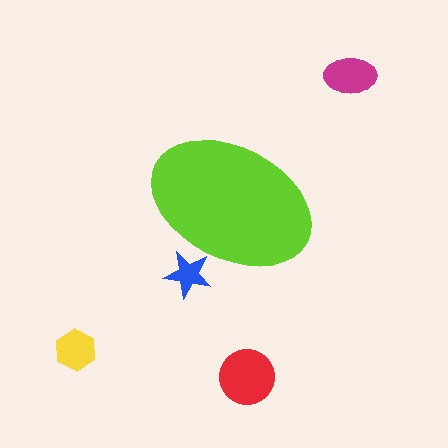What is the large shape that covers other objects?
A lime ellipse.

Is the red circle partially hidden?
No, the red circle is fully visible.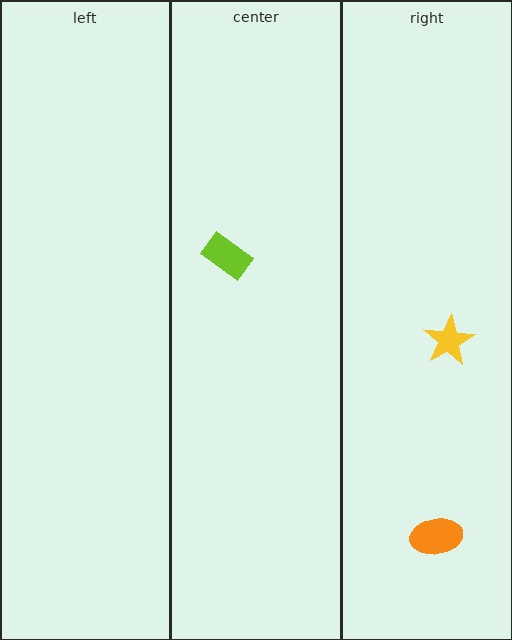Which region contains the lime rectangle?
The center region.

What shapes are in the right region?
The orange ellipse, the yellow star.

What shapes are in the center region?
The lime rectangle.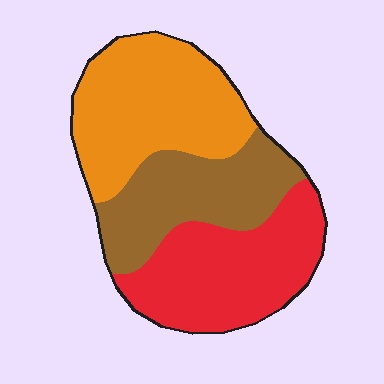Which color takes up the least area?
Brown, at roughly 30%.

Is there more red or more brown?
Red.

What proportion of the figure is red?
Red covers about 35% of the figure.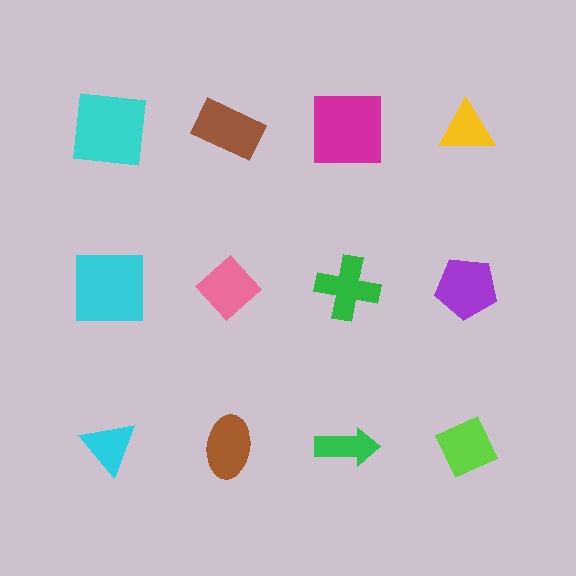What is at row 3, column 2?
A brown ellipse.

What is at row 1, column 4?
A yellow triangle.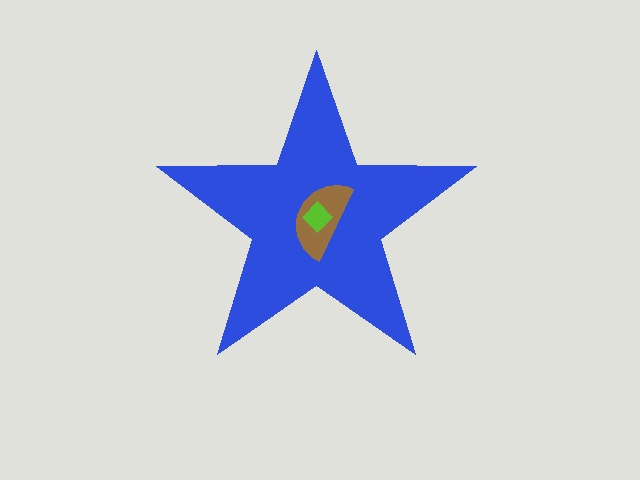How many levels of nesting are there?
3.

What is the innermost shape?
The lime diamond.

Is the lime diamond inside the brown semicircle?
Yes.